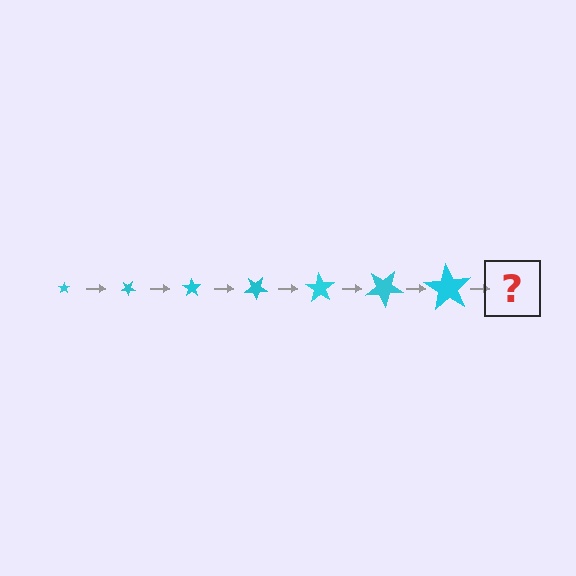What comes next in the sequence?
The next element should be a star, larger than the previous one and rotated 245 degrees from the start.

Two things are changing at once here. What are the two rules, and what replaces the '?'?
The two rules are that the star grows larger each step and it rotates 35 degrees each step. The '?' should be a star, larger than the previous one and rotated 245 degrees from the start.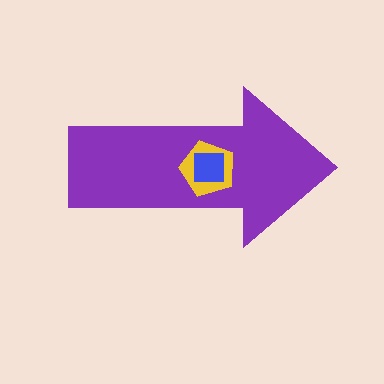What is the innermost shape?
The blue square.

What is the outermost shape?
The purple arrow.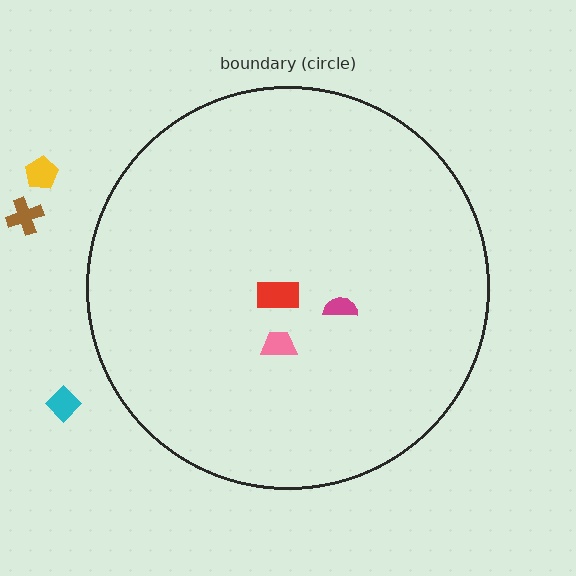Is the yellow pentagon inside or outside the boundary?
Outside.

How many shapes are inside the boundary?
3 inside, 3 outside.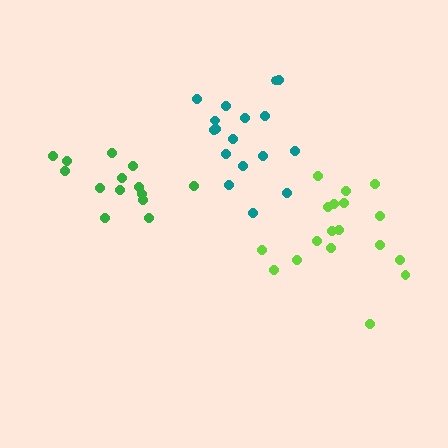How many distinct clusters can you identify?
There are 3 distinct clusters.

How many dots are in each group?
Group 1: 17 dots, Group 2: 14 dots, Group 3: 18 dots (49 total).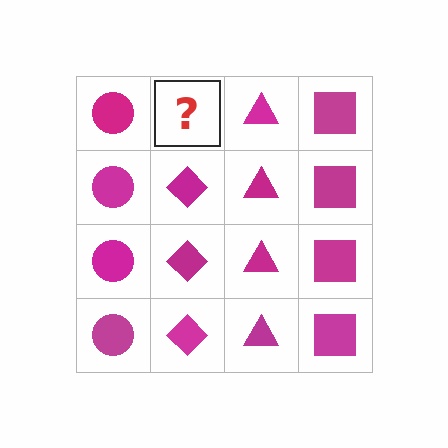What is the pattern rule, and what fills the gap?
The rule is that each column has a consistent shape. The gap should be filled with a magenta diamond.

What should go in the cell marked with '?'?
The missing cell should contain a magenta diamond.